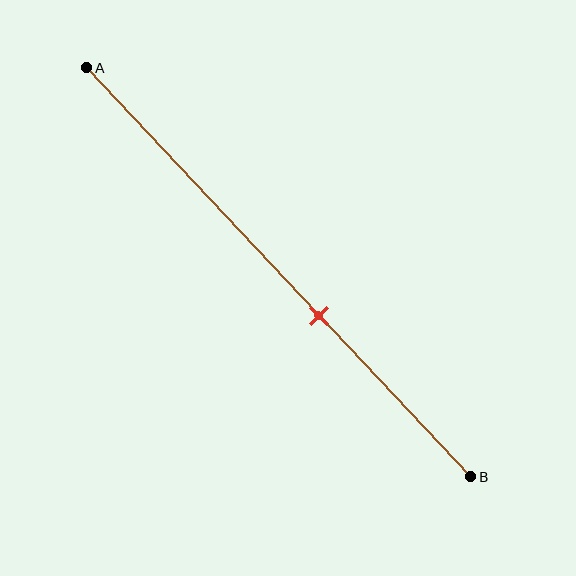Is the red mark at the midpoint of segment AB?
No, the mark is at about 60% from A, not at the 50% midpoint.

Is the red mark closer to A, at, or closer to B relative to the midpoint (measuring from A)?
The red mark is closer to point B than the midpoint of segment AB.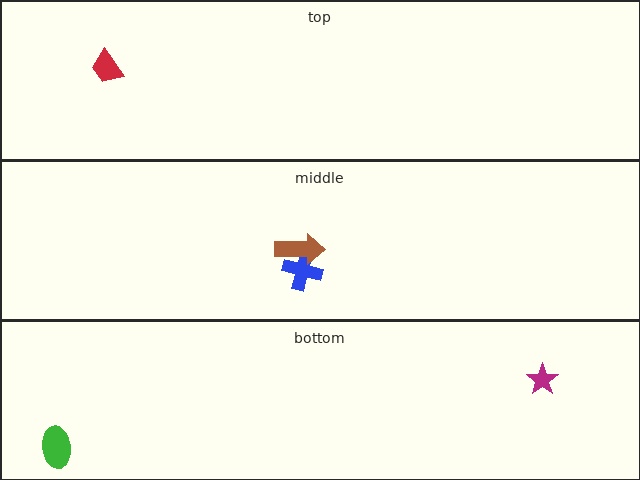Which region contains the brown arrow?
The middle region.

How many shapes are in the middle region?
2.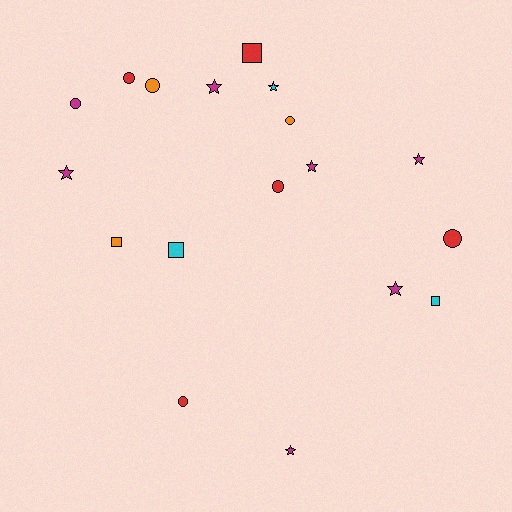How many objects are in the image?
There are 18 objects.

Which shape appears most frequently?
Circle, with 7 objects.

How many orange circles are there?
There are 2 orange circles.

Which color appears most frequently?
Magenta, with 7 objects.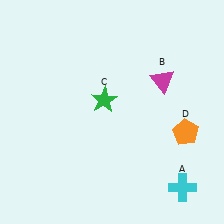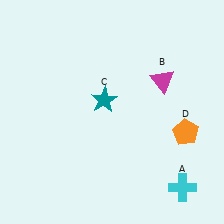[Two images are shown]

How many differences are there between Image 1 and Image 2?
There is 1 difference between the two images.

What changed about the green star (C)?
In Image 1, C is green. In Image 2, it changed to teal.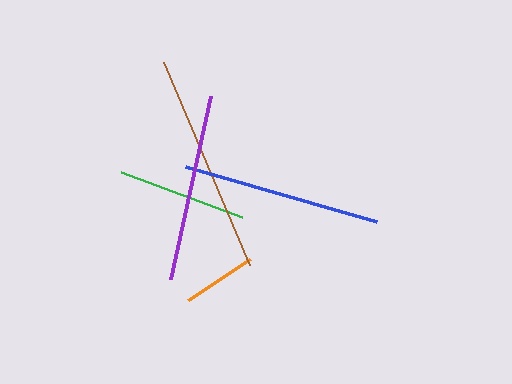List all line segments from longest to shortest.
From longest to shortest: brown, blue, purple, green, orange.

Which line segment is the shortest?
The orange line is the shortest at approximately 74 pixels.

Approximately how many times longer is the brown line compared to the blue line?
The brown line is approximately 1.1 times the length of the blue line.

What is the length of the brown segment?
The brown segment is approximately 221 pixels long.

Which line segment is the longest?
The brown line is the longest at approximately 221 pixels.